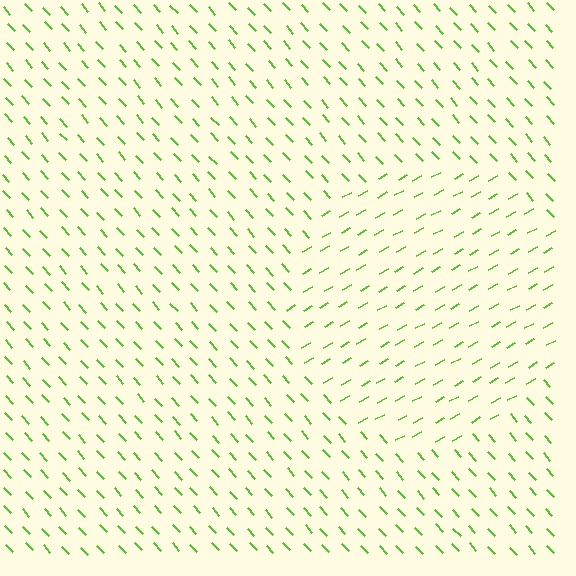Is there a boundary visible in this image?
Yes, there is a texture boundary formed by a change in line orientation.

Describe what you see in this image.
The image is filled with small lime line segments. A circle region in the image has lines oriented differently from the surrounding lines, creating a visible texture boundary.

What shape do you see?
I see a circle.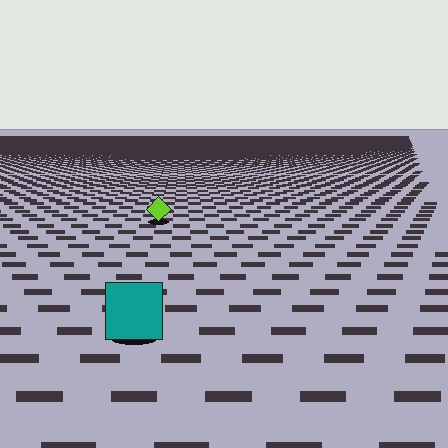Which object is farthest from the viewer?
The lime diamond is farthest from the viewer. It appears smaller and the ground texture around it is denser.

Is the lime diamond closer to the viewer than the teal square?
No. The teal square is closer — you can tell from the texture gradient: the ground texture is coarser near it.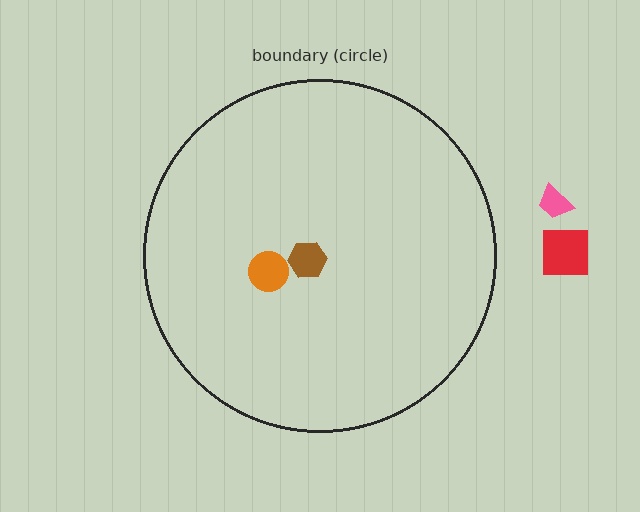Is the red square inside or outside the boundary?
Outside.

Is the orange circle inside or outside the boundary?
Inside.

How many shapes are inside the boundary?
2 inside, 2 outside.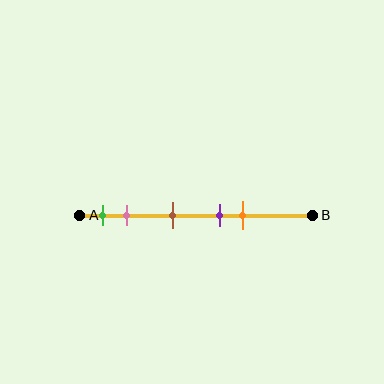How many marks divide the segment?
There are 5 marks dividing the segment.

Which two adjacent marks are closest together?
The purple and orange marks are the closest adjacent pair.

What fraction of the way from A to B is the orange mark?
The orange mark is approximately 70% (0.7) of the way from A to B.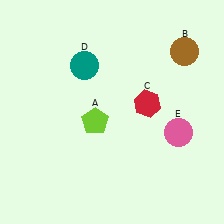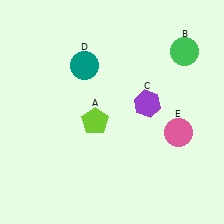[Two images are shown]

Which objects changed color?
B changed from brown to green. C changed from red to purple.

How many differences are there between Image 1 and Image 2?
There are 2 differences between the two images.